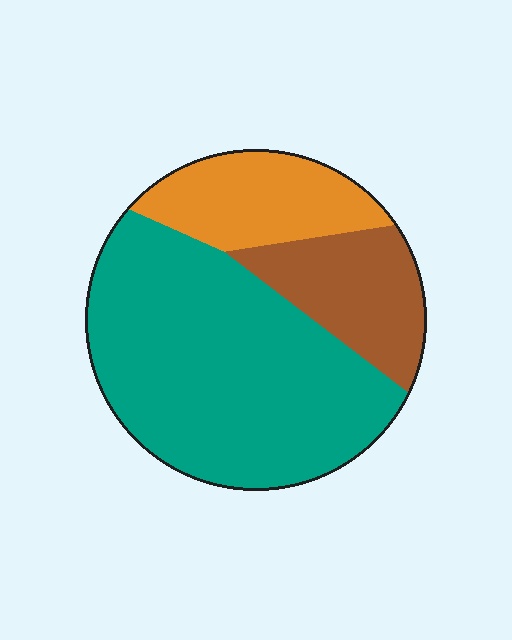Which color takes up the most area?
Teal, at roughly 60%.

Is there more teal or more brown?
Teal.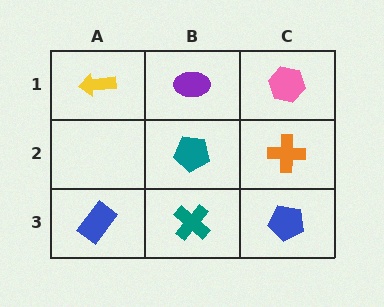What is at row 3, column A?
A blue rectangle.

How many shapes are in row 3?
3 shapes.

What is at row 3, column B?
A teal cross.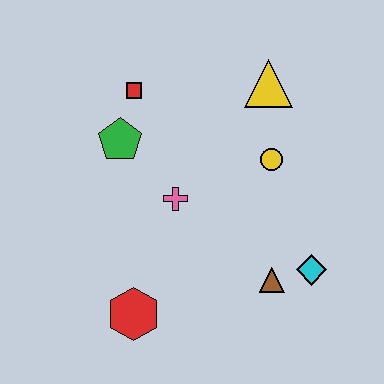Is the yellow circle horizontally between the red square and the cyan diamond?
Yes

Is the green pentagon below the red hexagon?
No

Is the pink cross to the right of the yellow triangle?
No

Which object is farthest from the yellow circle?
The red hexagon is farthest from the yellow circle.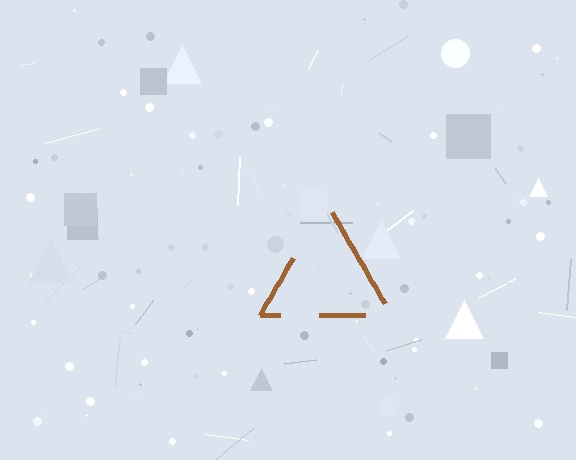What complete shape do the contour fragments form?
The contour fragments form a triangle.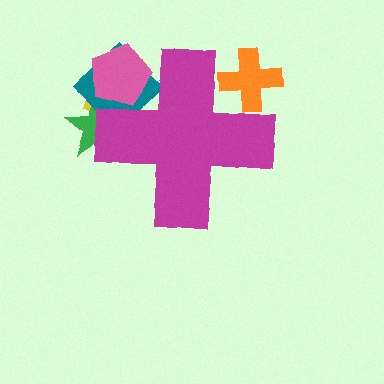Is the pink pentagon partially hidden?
Yes, the pink pentagon is partially hidden behind the magenta cross.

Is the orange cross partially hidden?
Yes, the orange cross is partially hidden behind the magenta cross.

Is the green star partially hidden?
Yes, the green star is partially hidden behind the magenta cross.